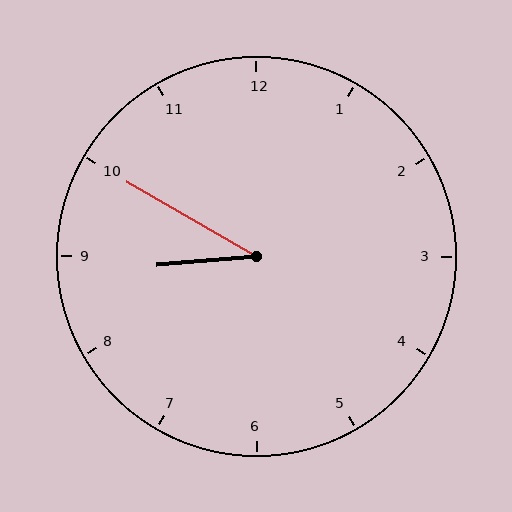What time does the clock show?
8:50.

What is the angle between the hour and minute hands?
Approximately 35 degrees.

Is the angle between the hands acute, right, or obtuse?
It is acute.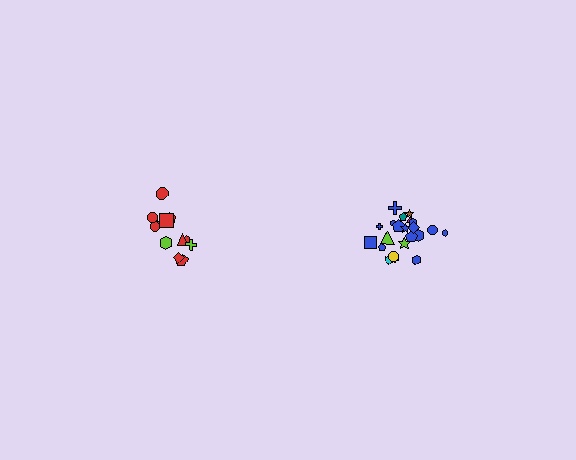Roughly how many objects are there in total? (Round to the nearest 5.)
Roughly 35 objects in total.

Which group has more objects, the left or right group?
The right group.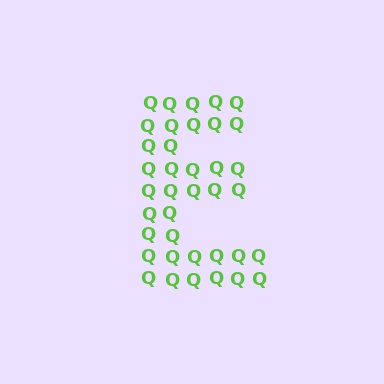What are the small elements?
The small elements are letter Q's.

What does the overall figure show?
The overall figure shows the letter E.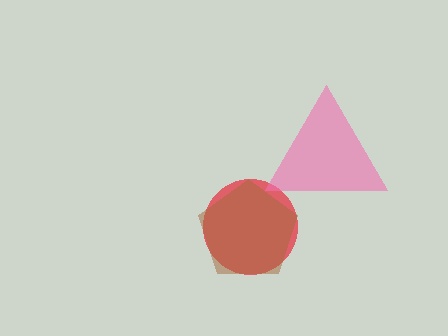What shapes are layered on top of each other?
The layered shapes are: a red circle, a pink triangle, a brown pentagon.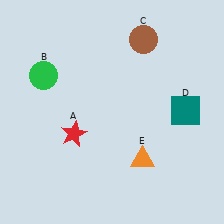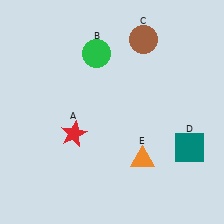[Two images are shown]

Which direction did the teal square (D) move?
The teal square (D) moved down.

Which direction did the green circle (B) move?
The green circle (B) moved right.